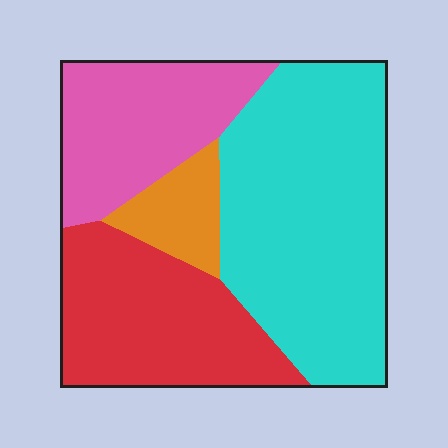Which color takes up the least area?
Orange, at roughly 10%.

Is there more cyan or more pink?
Cyan.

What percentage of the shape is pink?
Pink takes up about one fifth (1/5) of the shape.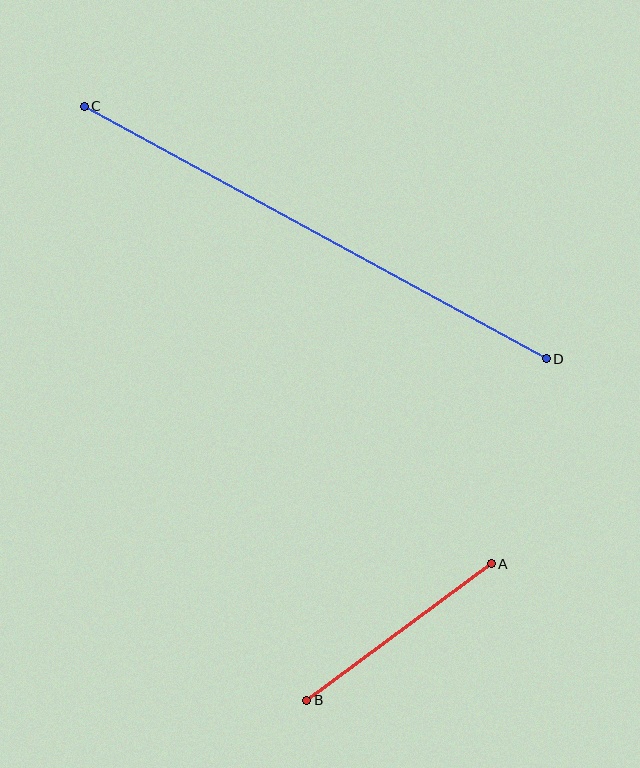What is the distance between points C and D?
The distance is approximately 527 pixels.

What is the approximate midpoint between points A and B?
The midpoint is at approximately (399, 632) pixels.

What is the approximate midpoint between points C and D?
The midpoint is at approximately (315, 233) pixels.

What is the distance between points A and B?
The distance is approximately 229 pixels.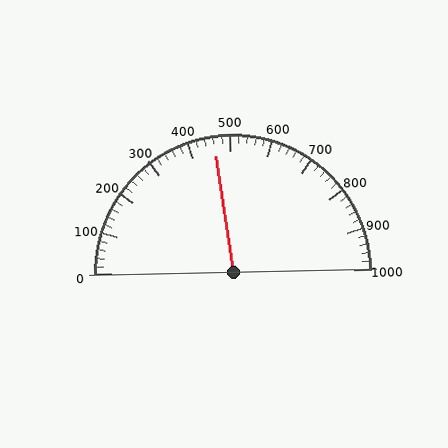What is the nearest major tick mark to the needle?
The nearest major tick mark is 500.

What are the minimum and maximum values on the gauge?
The gauge ranges from 0 to 1000.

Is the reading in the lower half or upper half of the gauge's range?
The reading is in the lower half of the range (0 to 1000).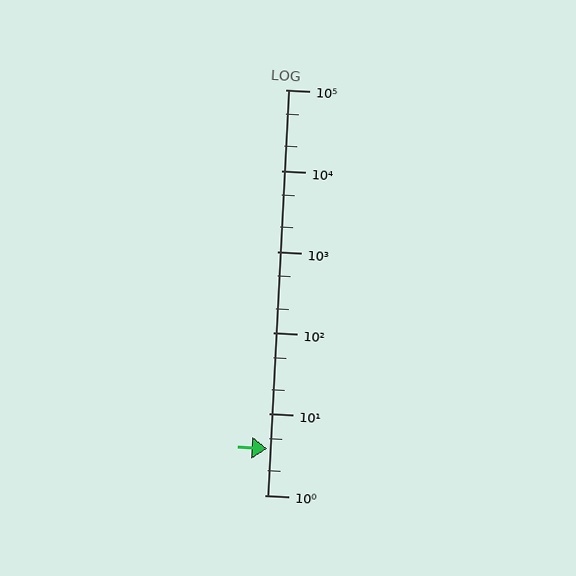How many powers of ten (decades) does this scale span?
The scale spans 5 decades, from 1 to 100000.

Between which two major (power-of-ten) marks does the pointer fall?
The pointer is between 1 and 10.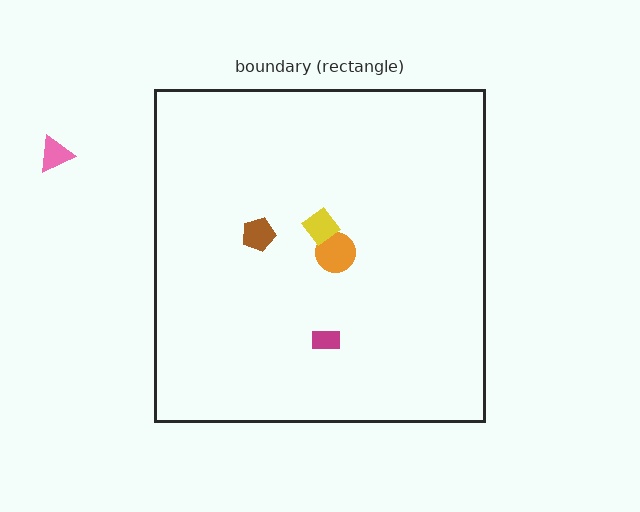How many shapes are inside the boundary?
4 inside, 1 outside.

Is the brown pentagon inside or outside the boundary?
Inside.